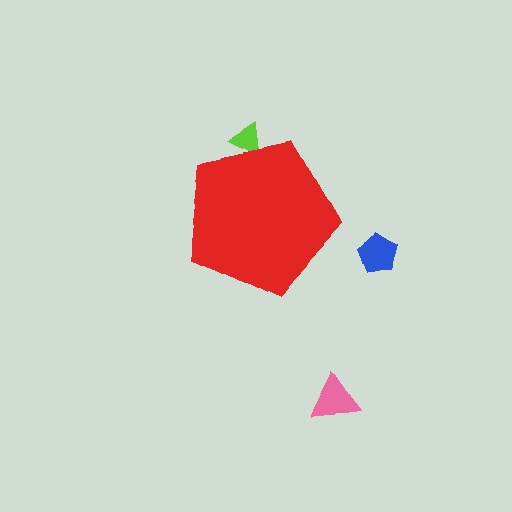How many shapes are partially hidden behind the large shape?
1 shape is partially hidden.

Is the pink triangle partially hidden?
No, the pink triangle is fully visible.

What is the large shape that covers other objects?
A red pentagon.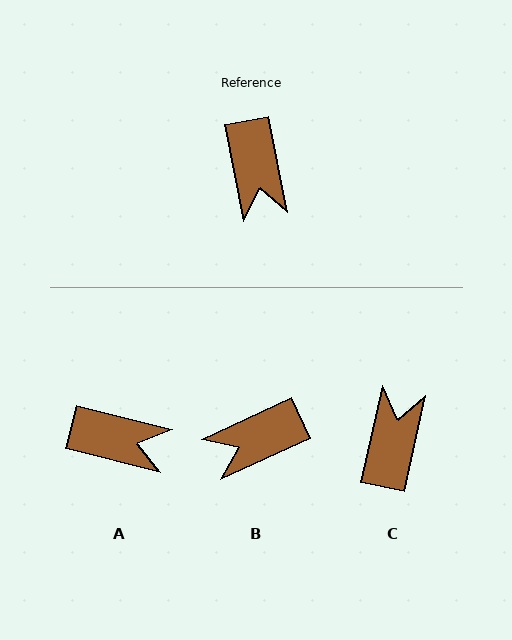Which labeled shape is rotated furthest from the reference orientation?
C, about 156 degrees away.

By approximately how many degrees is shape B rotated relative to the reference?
Approximately 77 degrees clockwise.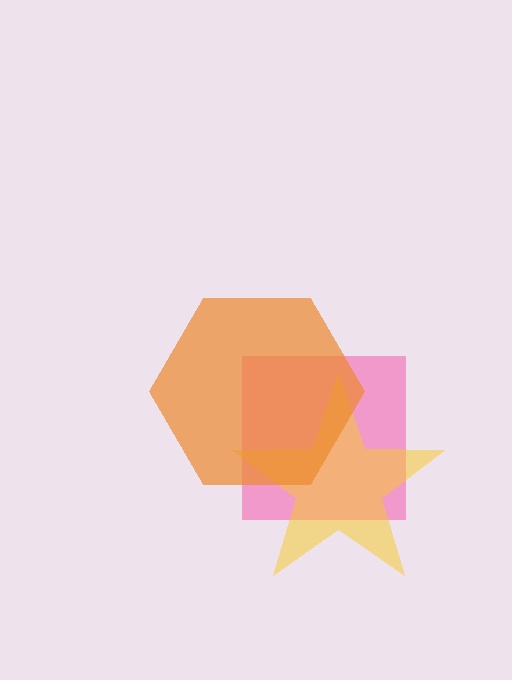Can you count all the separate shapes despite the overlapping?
Yes, there are 3 separate shapes.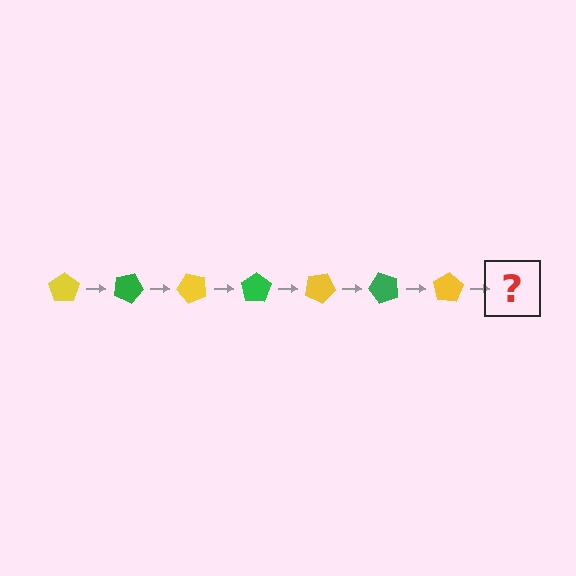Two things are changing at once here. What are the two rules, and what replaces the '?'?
The two rules are that it rotates 25 degrees each step and the color cycles through yellow and green. The '?' should be a green pentagon, rotated 175 degrees from the start.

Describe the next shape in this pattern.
It should be a green pentagon, rotated 175 degrees from the start.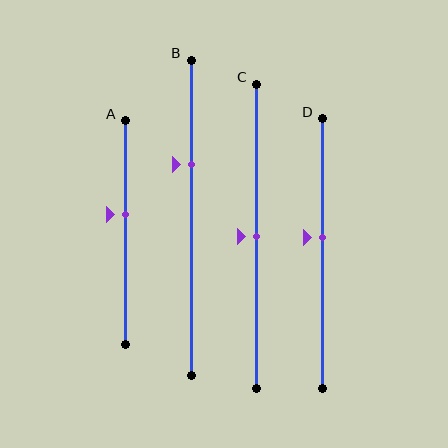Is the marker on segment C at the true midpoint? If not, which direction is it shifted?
Yes, the marker on segment C is at the true midpoint.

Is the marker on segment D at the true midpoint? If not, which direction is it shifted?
No, the marker on segment D is shifted upward by about 6% of the segment length.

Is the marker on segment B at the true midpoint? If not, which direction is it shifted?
No, the marker on segment B is shifted upward by about 17% of the segment length.